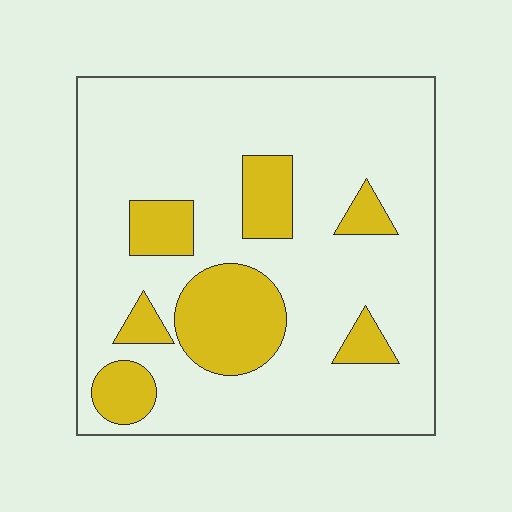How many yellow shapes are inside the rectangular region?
7.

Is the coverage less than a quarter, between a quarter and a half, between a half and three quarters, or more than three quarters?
Less than a quarter.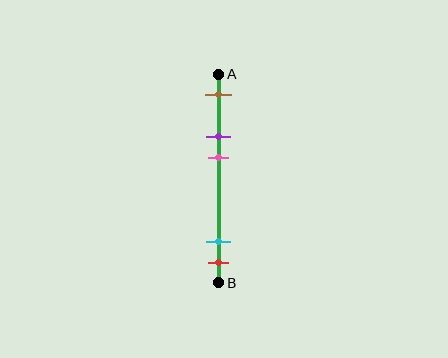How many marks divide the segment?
There are 5 marks dividing the segment.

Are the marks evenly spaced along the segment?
No, the marks are not evenly spaced.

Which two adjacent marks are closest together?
The cyan and red marks are the closest adjacent pair.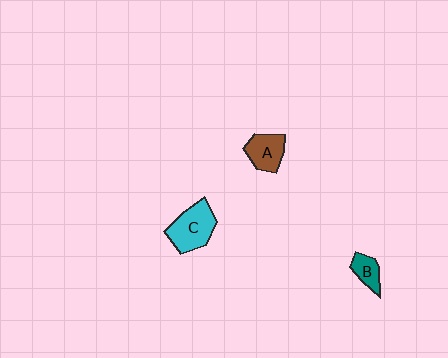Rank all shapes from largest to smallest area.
From largest to smallest: C (cyan), A (brown), B (teal).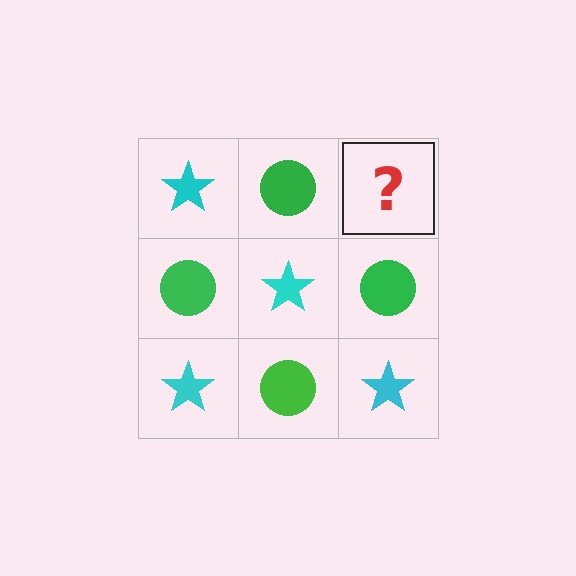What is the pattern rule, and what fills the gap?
The rule is that it alternates cyan star and green circle in a checkerboard pattern. The gap should be filled with a cyan star.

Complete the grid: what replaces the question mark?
The question mark should be replaced with a cyan star.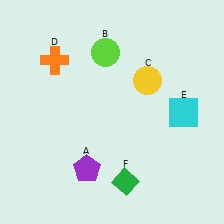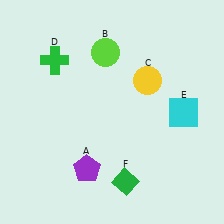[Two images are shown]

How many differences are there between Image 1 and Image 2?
There is 1 difference between the two images.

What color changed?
The cross (D) changed from orange in Image 1 to green in Image 2.